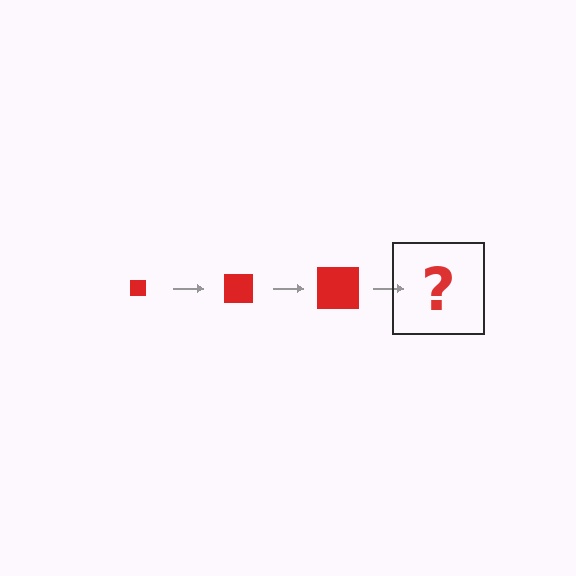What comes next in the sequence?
The next element should be a red square, larger than the previous one.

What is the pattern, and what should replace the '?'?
The pattern is that the square gets progressively larger each step. The '?' should be a red square, larger than the previous one.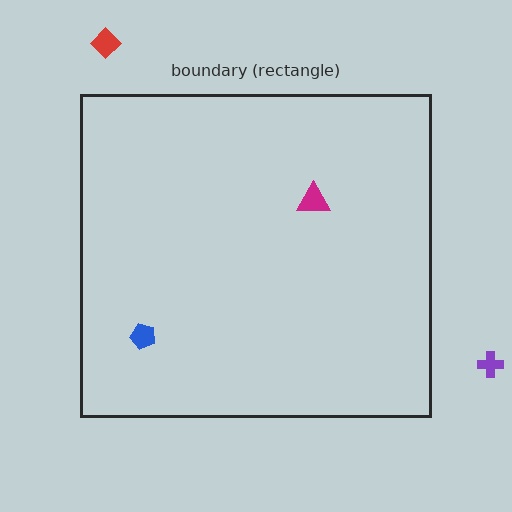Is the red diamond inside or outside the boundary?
Outside.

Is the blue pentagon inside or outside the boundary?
Inside.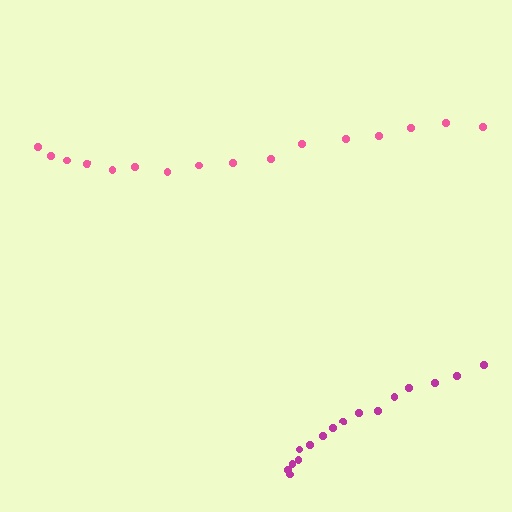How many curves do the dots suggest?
There are 2 distinct paths.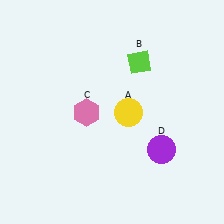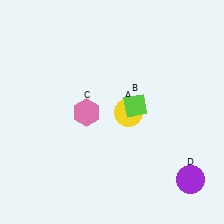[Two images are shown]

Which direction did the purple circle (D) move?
The purple circle (D) moved down.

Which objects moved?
The objects that moved are: the lime diamond (B), the purple circle (D).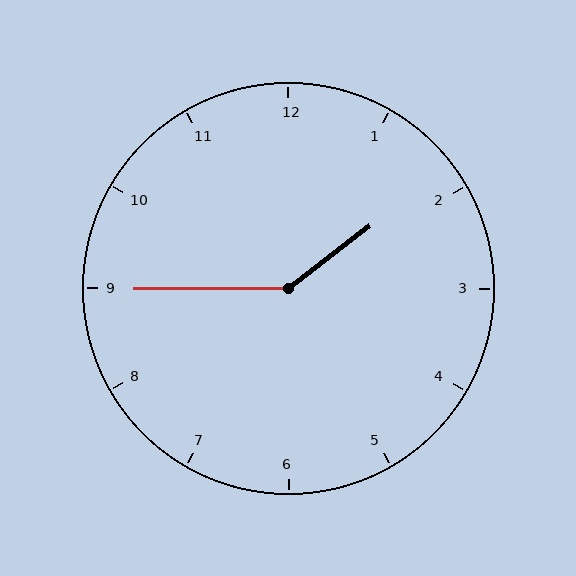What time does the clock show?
1:45.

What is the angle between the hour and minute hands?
Approximately 142 degrees.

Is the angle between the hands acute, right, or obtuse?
It is obtuse.